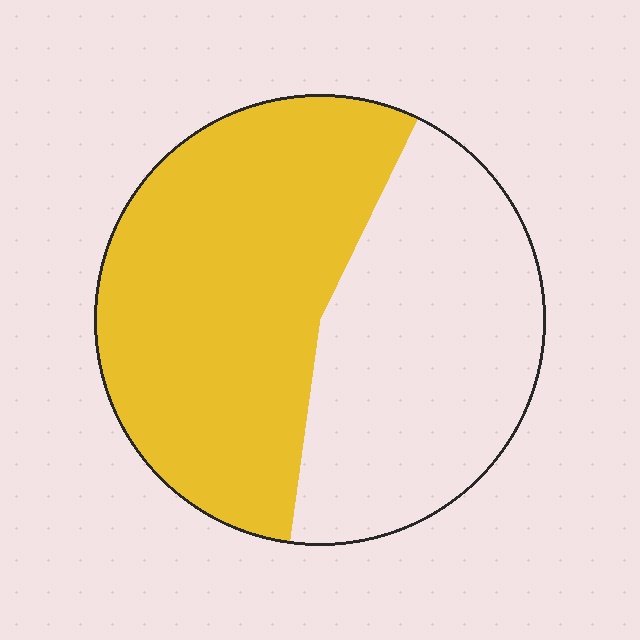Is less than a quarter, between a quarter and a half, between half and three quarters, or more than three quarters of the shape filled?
Between half and three quarters.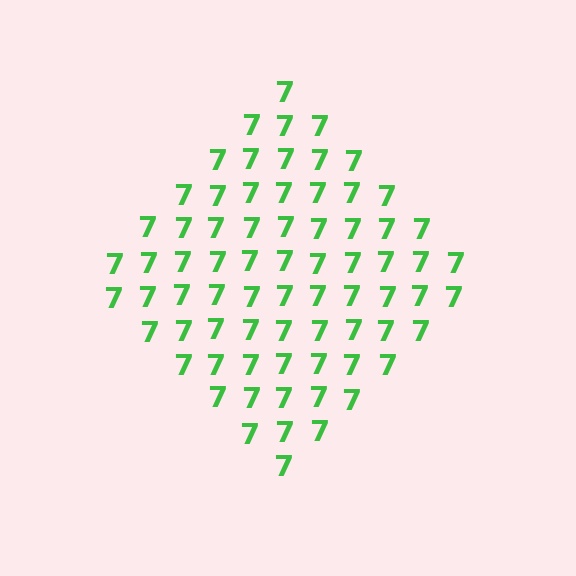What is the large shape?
The large shape is a diamond.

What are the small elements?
The small elements are digit 7's.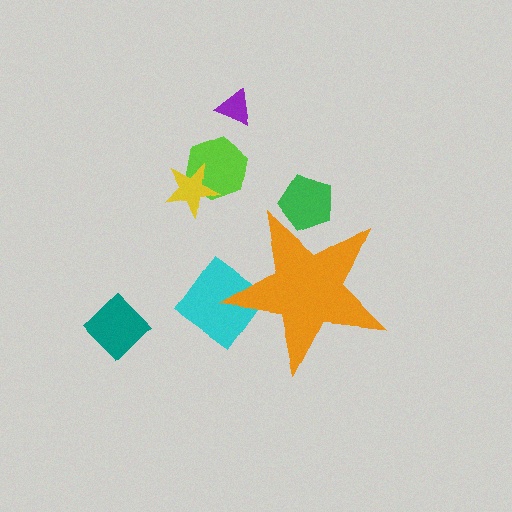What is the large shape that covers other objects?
An orange star.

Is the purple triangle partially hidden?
No, the purple triangle is fully visible.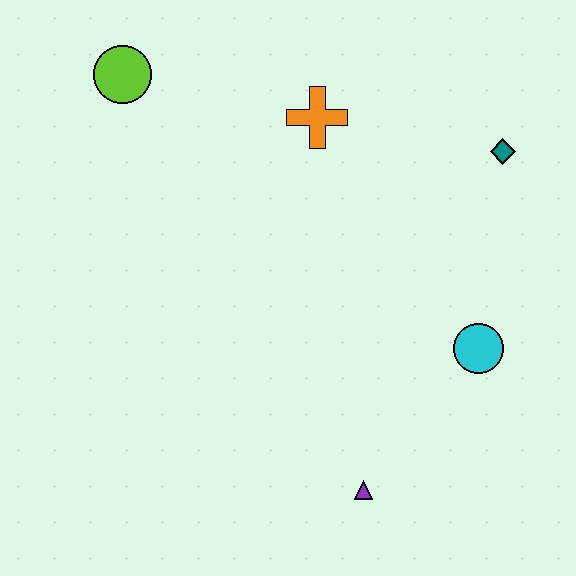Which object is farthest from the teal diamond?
The lime circle is farthest from the teal diamond.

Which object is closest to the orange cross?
The teal diamond is closest to the orange cross.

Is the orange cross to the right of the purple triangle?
No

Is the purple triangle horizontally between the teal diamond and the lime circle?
Yes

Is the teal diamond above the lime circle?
No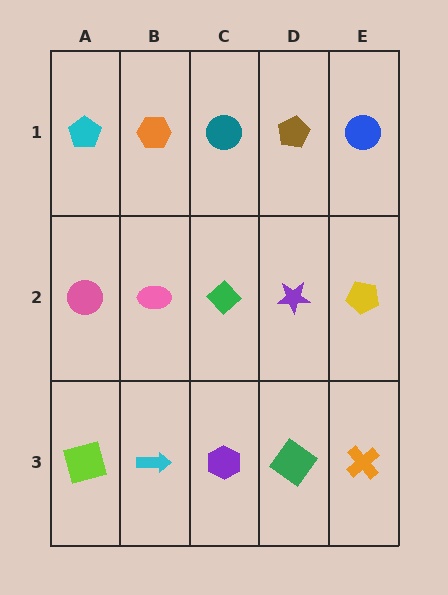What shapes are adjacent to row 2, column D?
A brown pentagon (row 1, column D), a green diamond (row 3, column D), a green diamond (row 2, column C), a yellow pentagon (row 2, column E).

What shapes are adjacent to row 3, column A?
A pink circle (row 2, column A), a cyan arrow (row 3, column B).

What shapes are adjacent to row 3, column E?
A yellow pentagon (row 2, column E), a green diamond (row 3, column D).